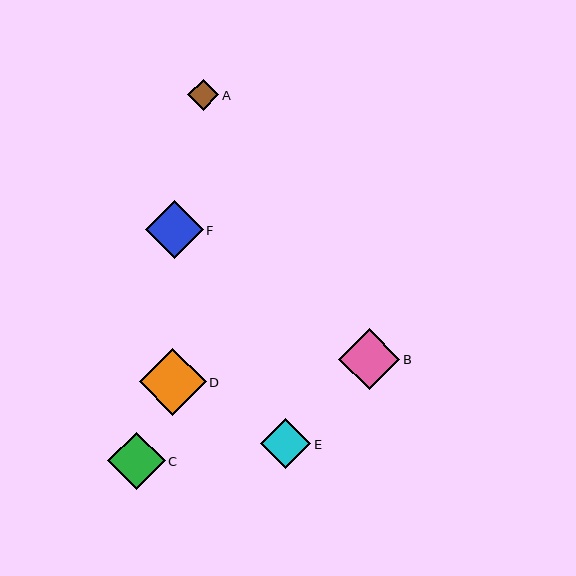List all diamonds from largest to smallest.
From largest to smallest: D, B, F, C, E, A.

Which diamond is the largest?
Diamond D is the largest with a size of approximately 67 pixels.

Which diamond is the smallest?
Diamond A is the smallest with a size of approximately 31 pixels.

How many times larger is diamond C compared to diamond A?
Diamond C is approximately 1.8 times the size of diamond A.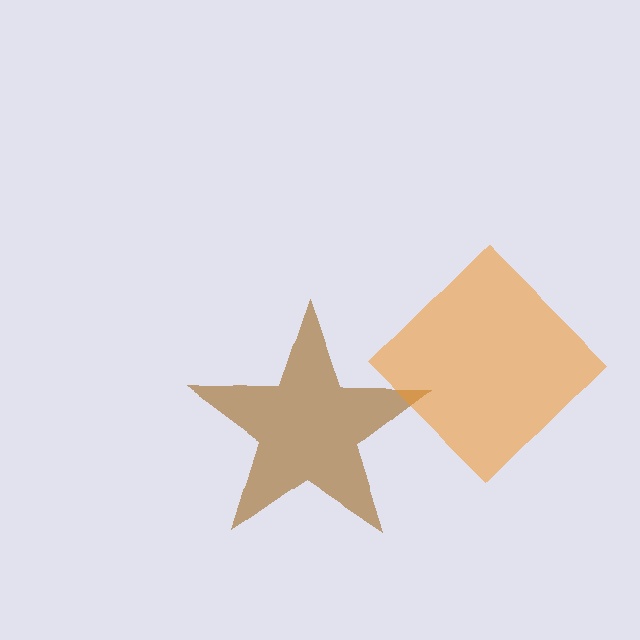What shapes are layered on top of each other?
The layered shapes are: a brown star, an orange diamond.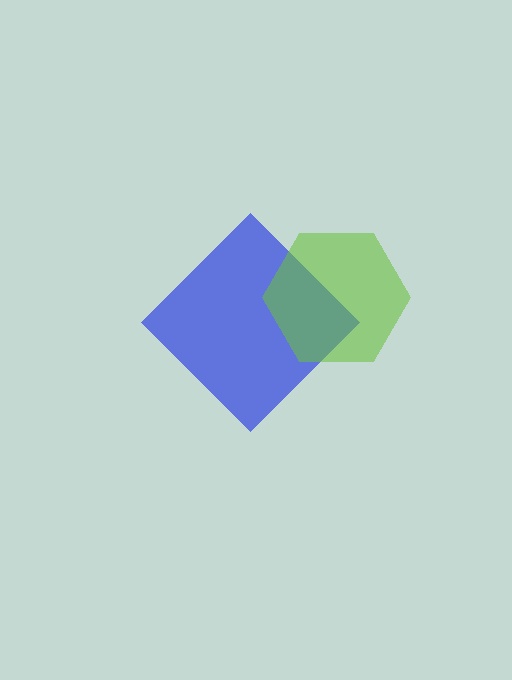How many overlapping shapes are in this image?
There are 2 overlapping shapes in the image.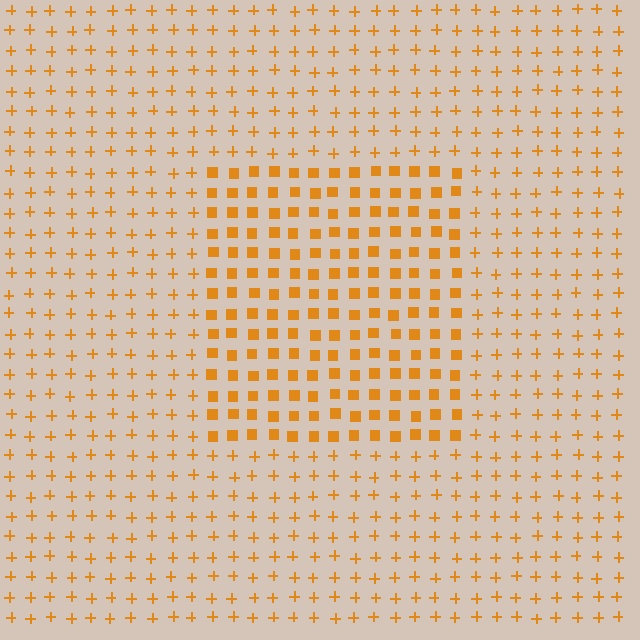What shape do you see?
I see a rectangle.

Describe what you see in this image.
The image is filled with small orange elements arranged in a uniform grid. A rectangle-shaped region contains squares, while the surrounding area contains plus signs. The boundary is defined purely by the change in element shape.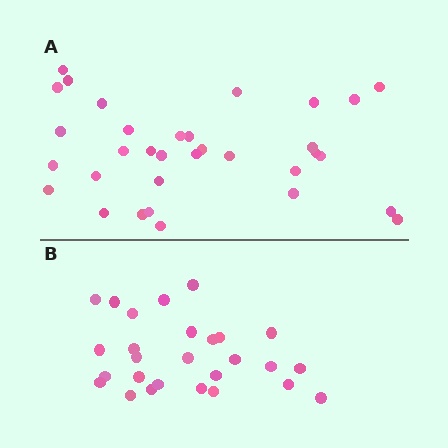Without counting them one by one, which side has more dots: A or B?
Region A (the top region) has more dots.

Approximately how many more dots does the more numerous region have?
Region A has about 6 more dots than region B.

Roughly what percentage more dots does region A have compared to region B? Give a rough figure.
About 20% more.